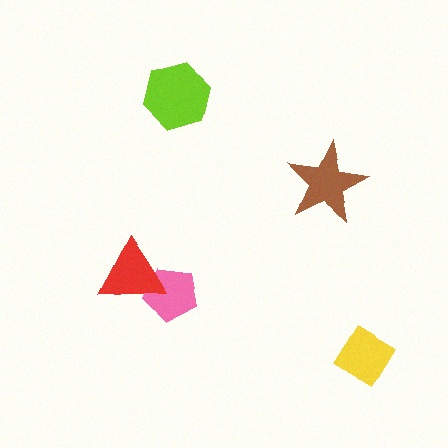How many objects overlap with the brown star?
0 objects overlap with the brown star.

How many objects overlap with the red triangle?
1 object overlaps with the red triangle.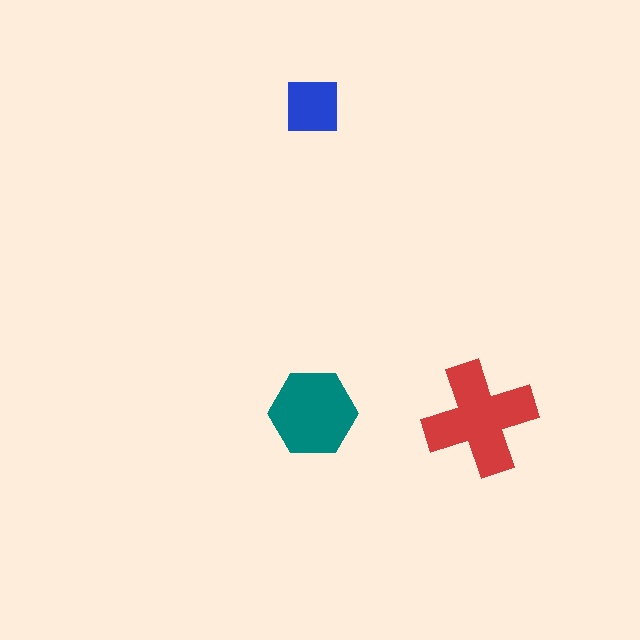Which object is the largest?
The red cross.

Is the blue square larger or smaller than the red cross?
Smaller.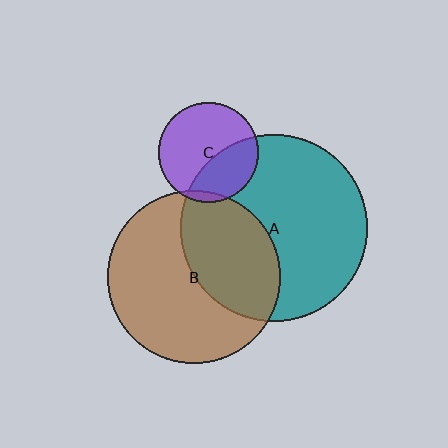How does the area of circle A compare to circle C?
Approximately 3.5 times.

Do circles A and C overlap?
Yes.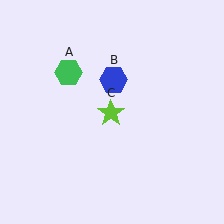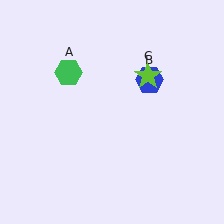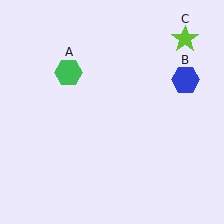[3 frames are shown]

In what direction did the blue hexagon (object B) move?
The blue hexagon (object B) moved right.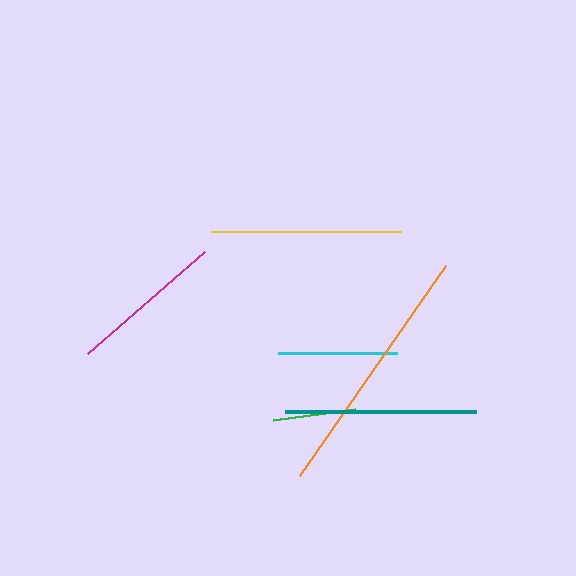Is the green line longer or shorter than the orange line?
The orange line is longer than the green line.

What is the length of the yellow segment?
The yellow segment is approximately 190 pixels long.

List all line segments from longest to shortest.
From longest to shortest: orange, teal, yellow, magenta, cyan, green.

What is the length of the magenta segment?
The magenta segment is approximately 155 pixels long.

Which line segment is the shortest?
The green line is the shortest at approximately 82 pixels.